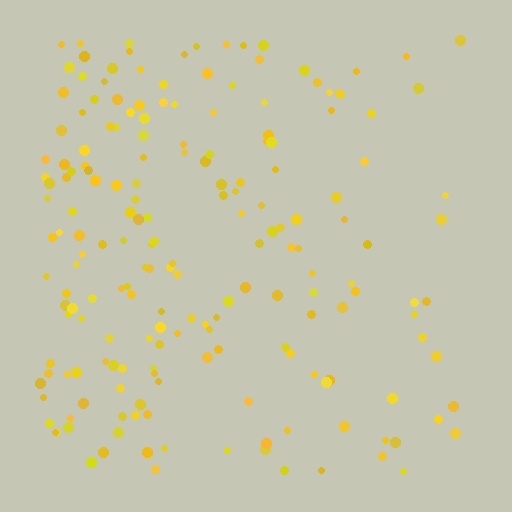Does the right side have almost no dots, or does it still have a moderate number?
Still a moderate number, just noticeably fewer than the left.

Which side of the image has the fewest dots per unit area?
The right.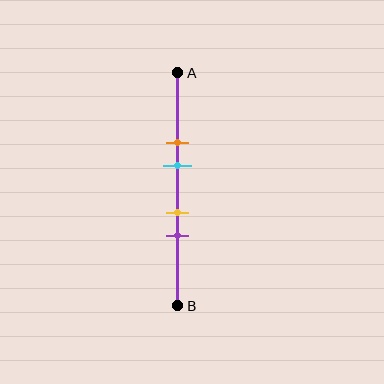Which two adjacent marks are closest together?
The yellow and purple marks are the closest adjacent pair.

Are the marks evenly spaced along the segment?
No, the marks are not evenly spaced.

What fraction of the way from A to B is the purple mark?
The purple mark is approximately 70% (0.7) of the way from A to B.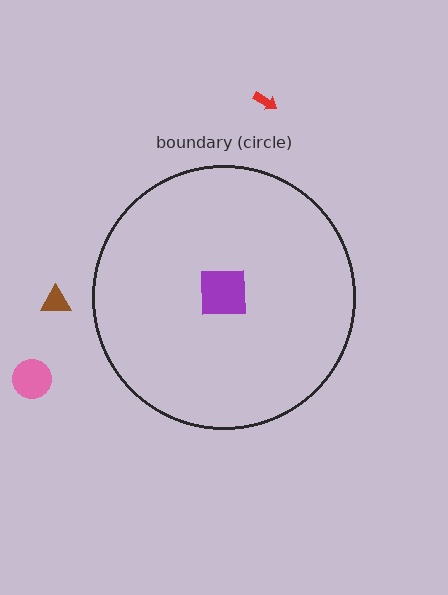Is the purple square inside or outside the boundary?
Inside.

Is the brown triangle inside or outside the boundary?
Outside.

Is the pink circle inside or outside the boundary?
Outside.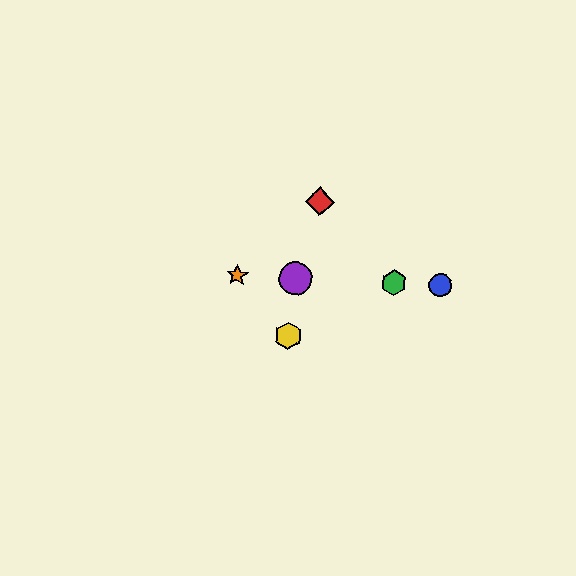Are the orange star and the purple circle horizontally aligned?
Yes, both are at y≈275.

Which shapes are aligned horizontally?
The blue circle, the green hexagon, the purple circle, the orange star are aligned horizontally.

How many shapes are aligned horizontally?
4 shapes (the blue circle, the green hexagon, the purple circle, the orange star) are aligned horizontally.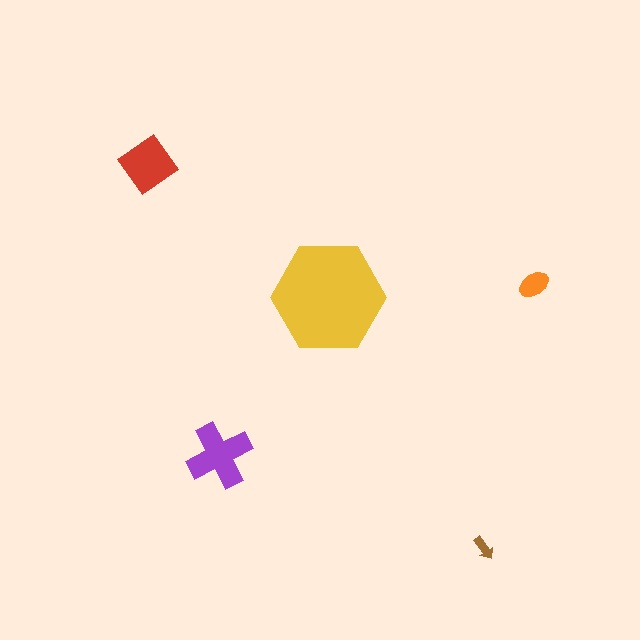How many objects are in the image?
There are 5 objects in the image.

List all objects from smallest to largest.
The brown arrow, the orange ellipse, the red diamond, the purple cross, the yellow hexagon.